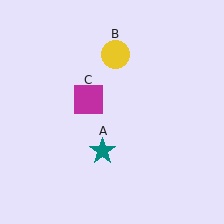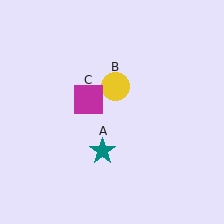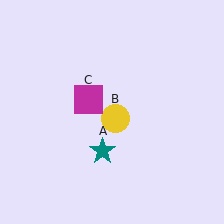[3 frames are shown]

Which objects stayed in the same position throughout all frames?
Teal star (object A) and magenta square (object C) remained stationary.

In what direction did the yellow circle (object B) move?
The yellow circle (object B) moved down.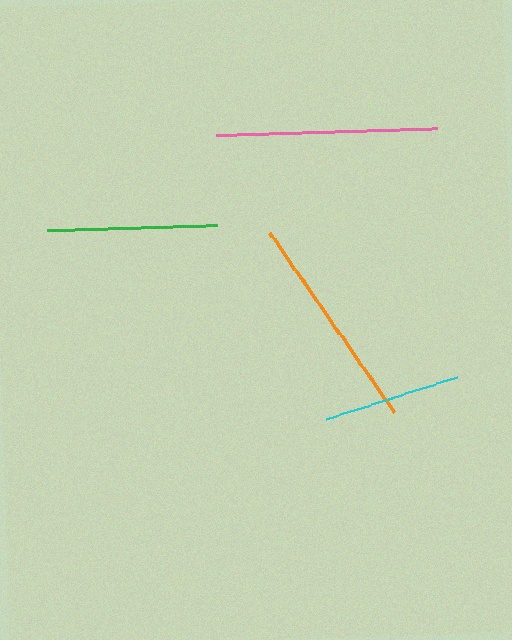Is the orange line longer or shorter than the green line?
The orange line is longer than the green line.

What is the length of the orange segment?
The orange segment is approximately 218 pixels long.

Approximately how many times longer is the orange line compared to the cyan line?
The orange line is approximately 1.6 times the length of the cyan line.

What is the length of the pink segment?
The pink segment is approximately 222 pixels long.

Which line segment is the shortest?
The cyan line is the shortest at approximately 138 pixels.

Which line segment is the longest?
The pink line is the longest at approximately 222 pixels.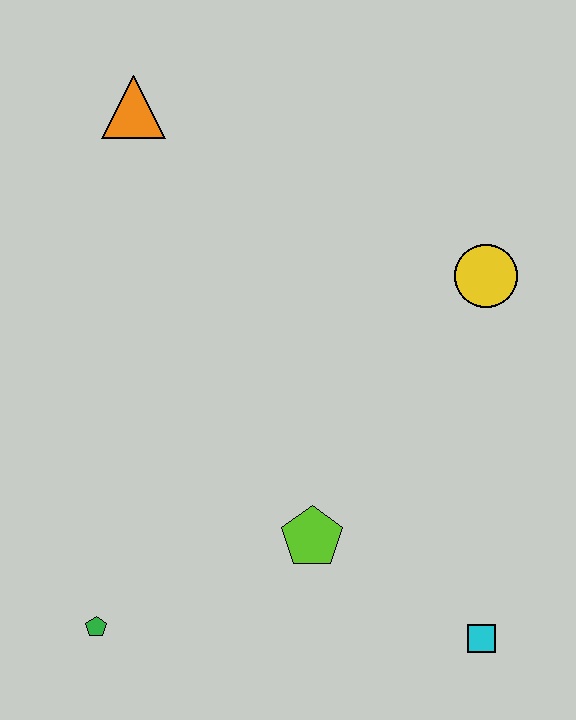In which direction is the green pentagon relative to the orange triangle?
The green pentagon is below the orange triangle.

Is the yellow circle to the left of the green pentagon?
No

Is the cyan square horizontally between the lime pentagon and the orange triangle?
No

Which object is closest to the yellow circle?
The lime pentagon is closest to the yellow circle.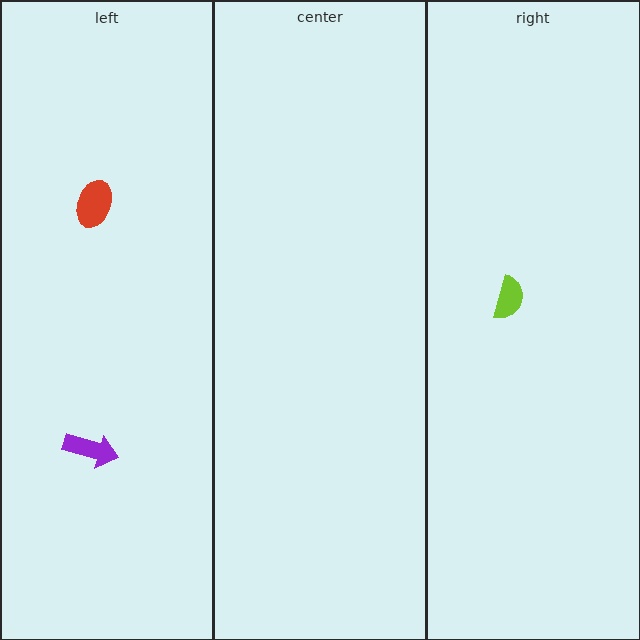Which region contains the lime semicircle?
The right region.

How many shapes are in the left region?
2.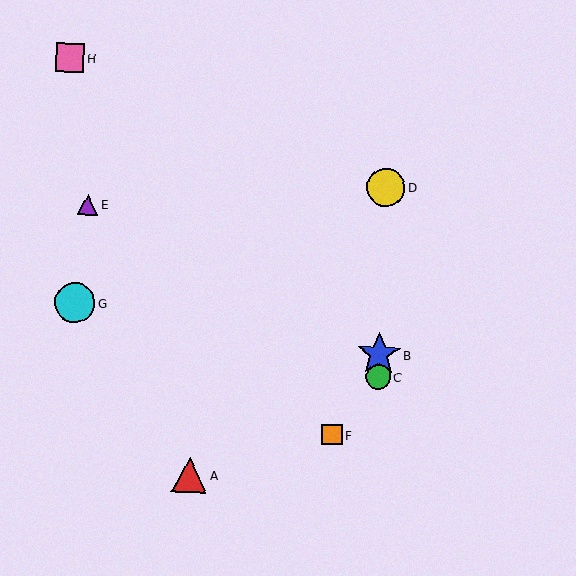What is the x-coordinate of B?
Object B is at x≈379.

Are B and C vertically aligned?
Yes, both are at x≈379.